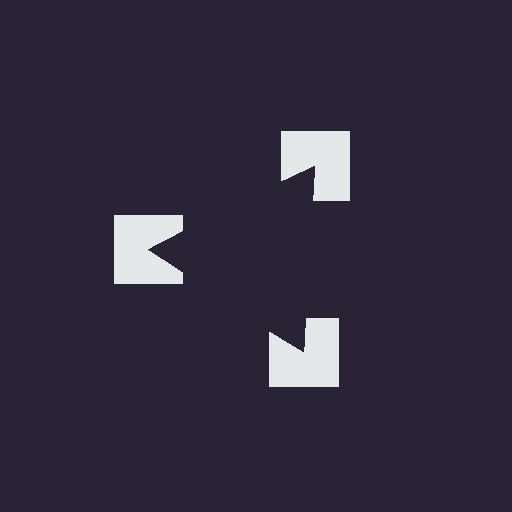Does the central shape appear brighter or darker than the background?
It typically appears slightly darker than the background, even though no actual brightness change is drawn.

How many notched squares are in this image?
There are 3 — one at each vertex of the illusory triangle.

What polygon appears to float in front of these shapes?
An illusory triangle — its edges are inferred from the aligned wedge cuts in the notched squares, not physically drawn.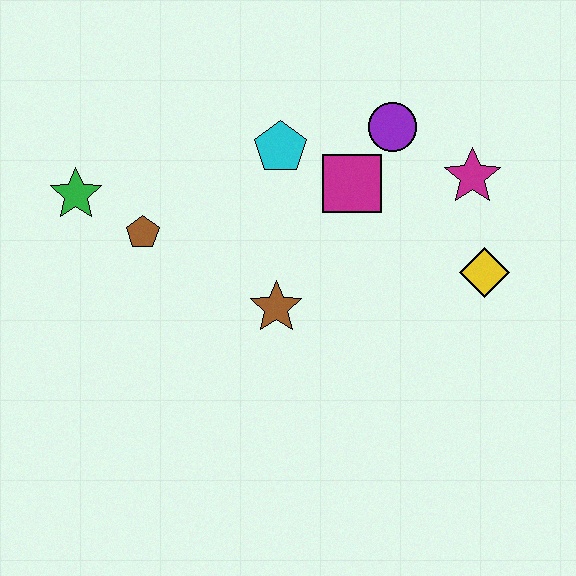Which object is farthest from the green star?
The yellow diamond is farthest from the green star.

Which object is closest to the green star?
The brown pentagon is closest to the green star.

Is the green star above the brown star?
Yes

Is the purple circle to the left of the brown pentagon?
No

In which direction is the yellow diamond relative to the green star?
The yellow diamond is to the right of the green star.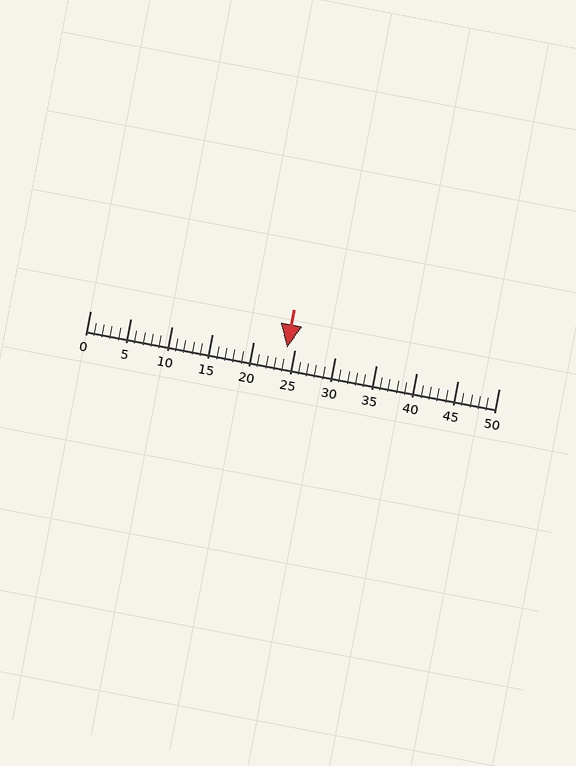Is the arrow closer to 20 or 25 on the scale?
The arrow is closer to 25.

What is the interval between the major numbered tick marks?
The major tick marks are spaced 5 units apart.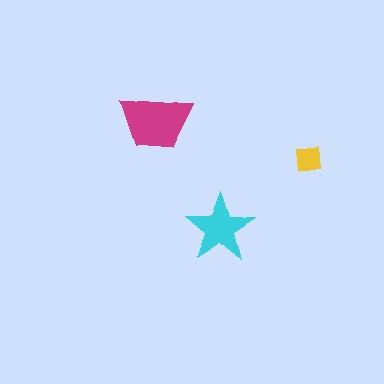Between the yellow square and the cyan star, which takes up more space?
The cyan star.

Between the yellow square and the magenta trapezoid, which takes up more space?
The magenta trapezoid.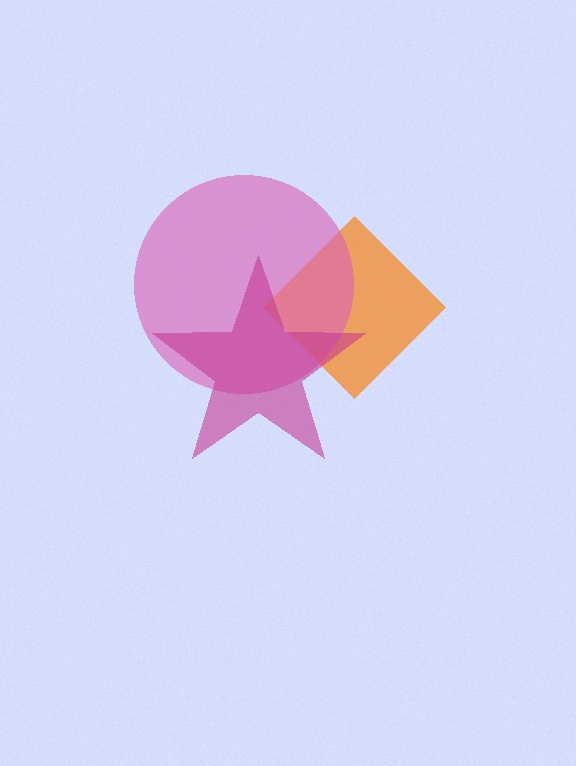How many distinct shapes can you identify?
There are 3 distinct shapes: an orange diamond, a pink circle, a magenta star.